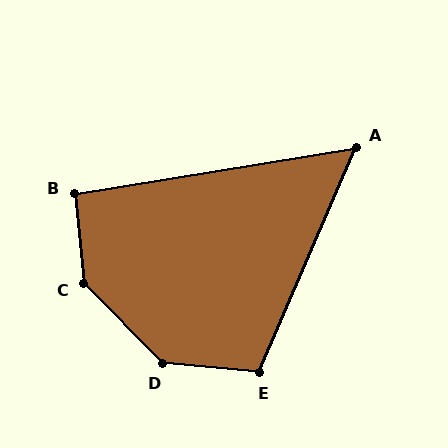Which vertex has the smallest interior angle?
A, at approximately 57 degrees.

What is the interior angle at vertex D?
Approximately 140 degrees (obtuse).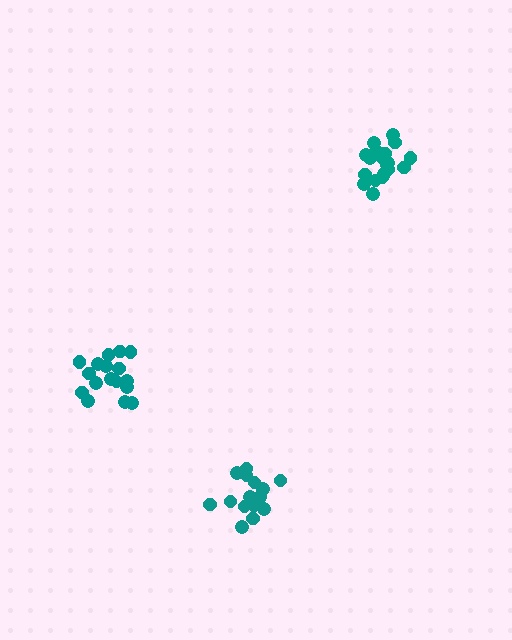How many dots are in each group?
Group 1: 19 dots, Group 2: 15 dots, Group 3: 17 dots (51 total).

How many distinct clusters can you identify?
There are 3 distinct clusters.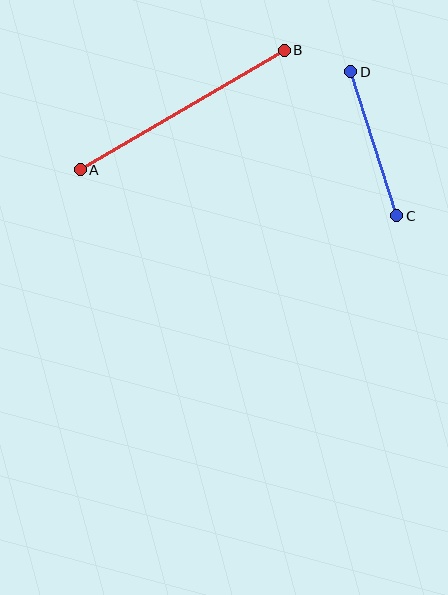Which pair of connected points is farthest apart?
Points A and B are farthest apart.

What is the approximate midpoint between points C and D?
The midpoint is at approximately (374, 144) pixels.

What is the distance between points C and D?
The distance is approximately 151 pixels.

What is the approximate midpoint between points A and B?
The midpoint is at approximately (182, 110) pixels.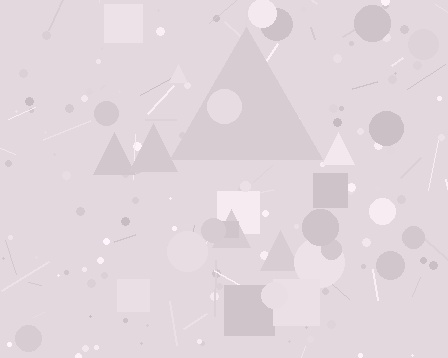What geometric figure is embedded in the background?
A triangle is embedded in the background.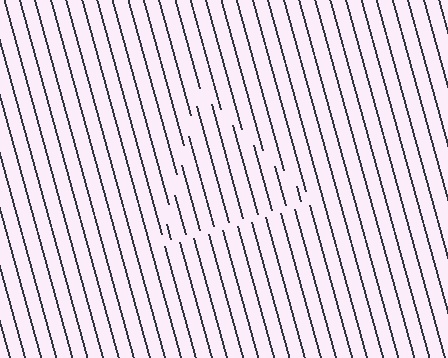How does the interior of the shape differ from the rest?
The interior of the shape contains the same grating, shifted by half a period — the contour is defined by the phase discontinuity where line-ends from the inner and outer gratings abut.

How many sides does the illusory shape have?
3 sides — the line-ends trace a triangle.